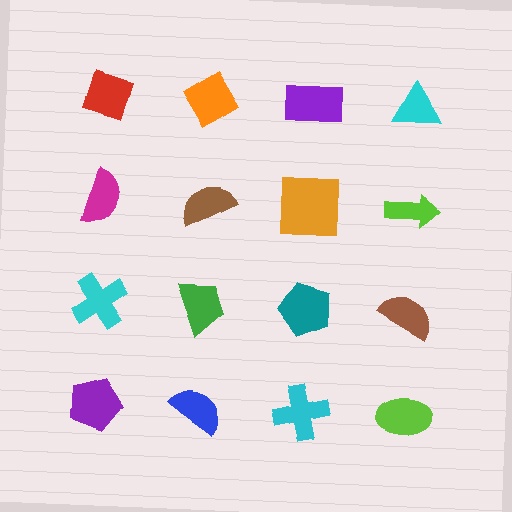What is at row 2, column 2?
A brown semicircle.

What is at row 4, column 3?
A cyan cross.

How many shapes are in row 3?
4 shapes.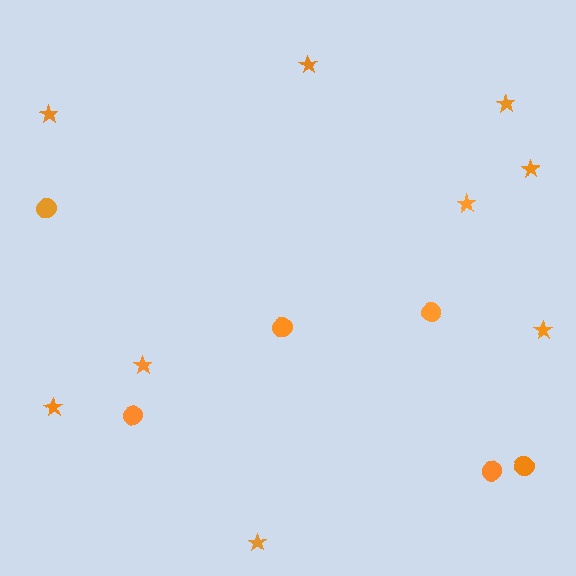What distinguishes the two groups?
There are 2 groups: one group of circles (6) and one group of stars (9).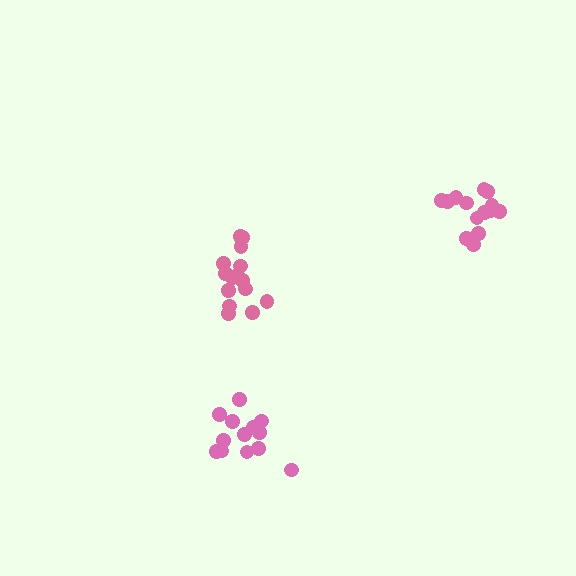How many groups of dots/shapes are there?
There are 3 groups.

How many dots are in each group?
Group 1: 13 dots, Group 2: 15 dots, Group 3: 14 dots (42 total).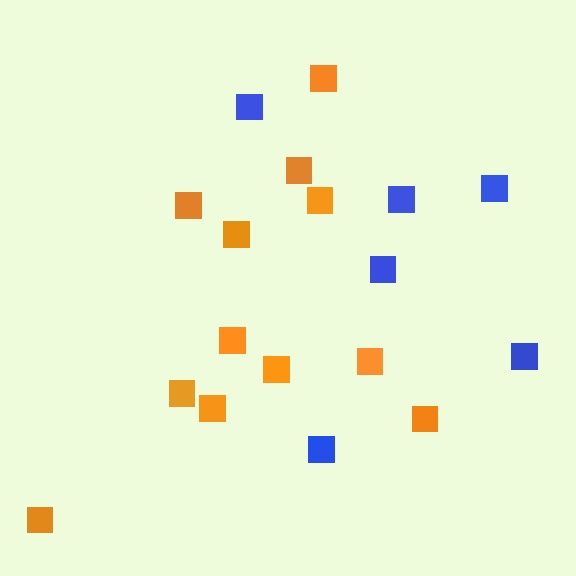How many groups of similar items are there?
There are 2 groups: one group of blue squares (6) and one group of orange squares (12).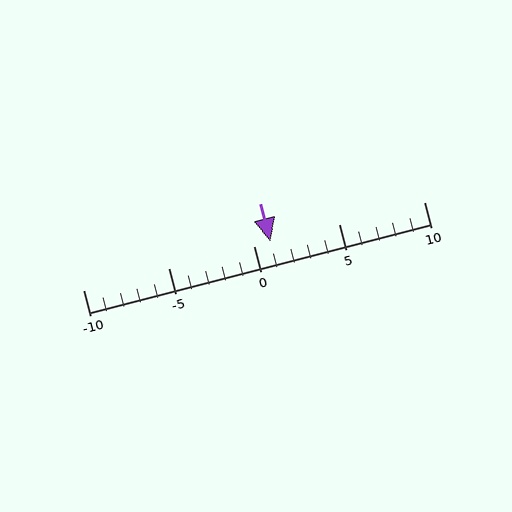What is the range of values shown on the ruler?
The ruler shows values from -10 to 10.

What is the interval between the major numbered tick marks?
The major tick marks are spaced 5 units apart.